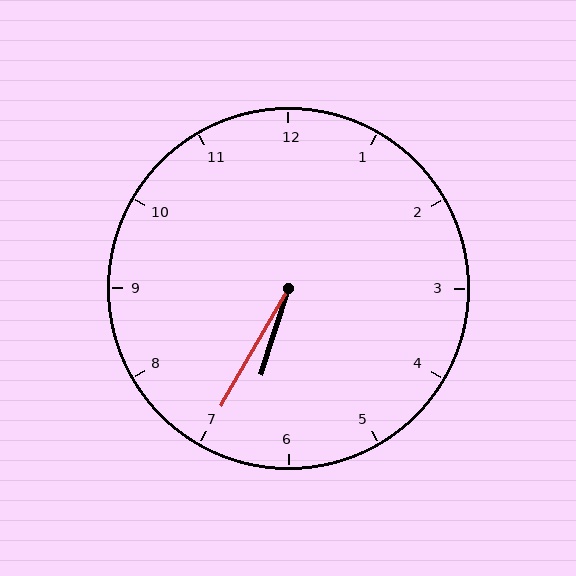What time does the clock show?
6:35.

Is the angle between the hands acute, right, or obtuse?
It is acute.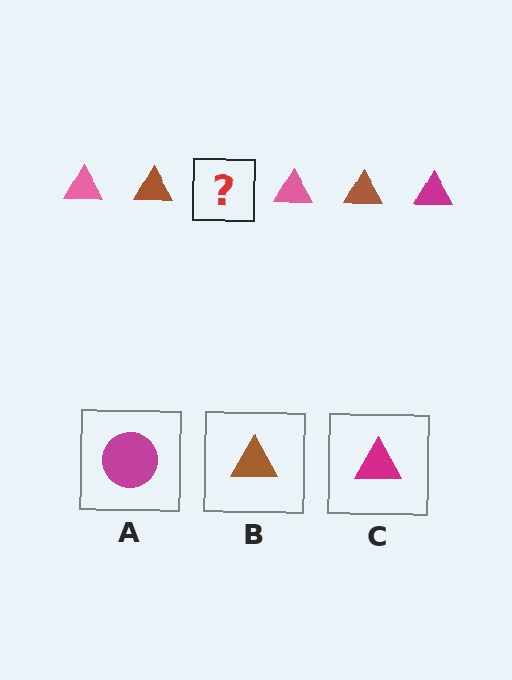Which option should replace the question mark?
Option C.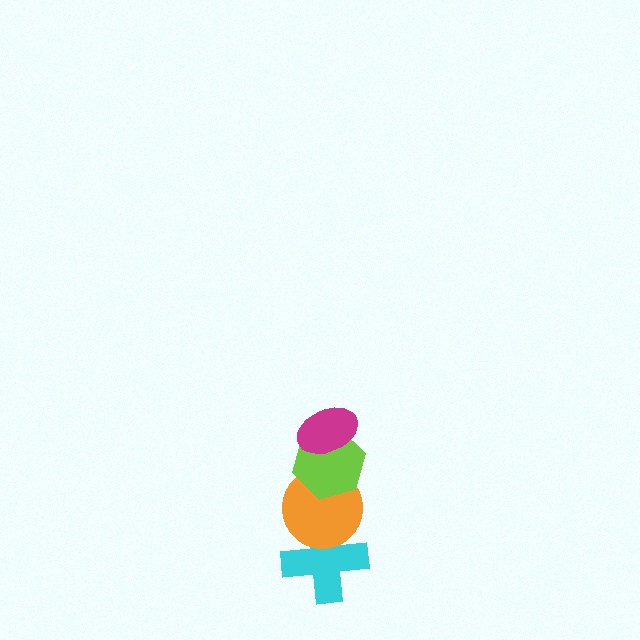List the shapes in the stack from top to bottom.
From top to bottom: the magenta ellipse, the lime hexagon, the orange circle, the cyan cross.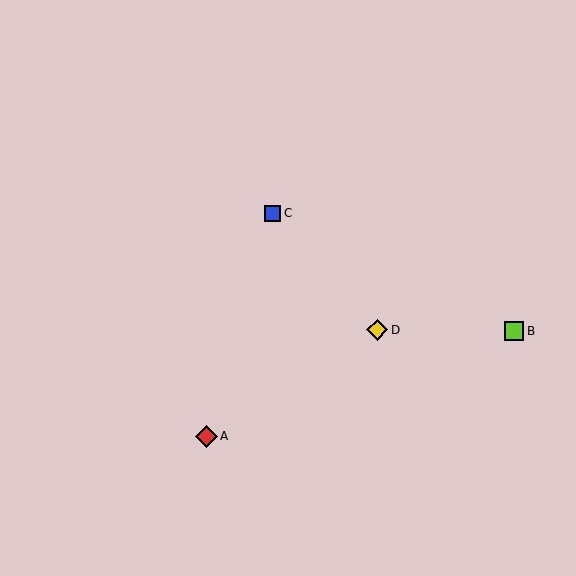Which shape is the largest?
The red diamond (labeled A) is the largest.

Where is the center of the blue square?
The center of the blue square is at (273, 213).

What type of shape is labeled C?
Shape C is a blue square.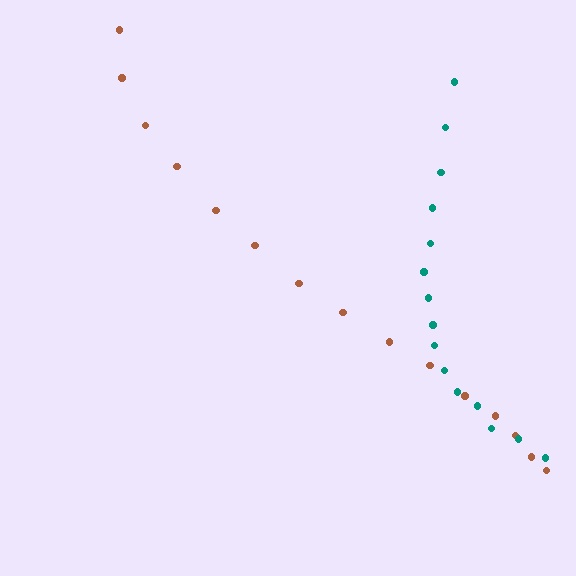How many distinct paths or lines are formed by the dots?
There are 2 distinct paths.